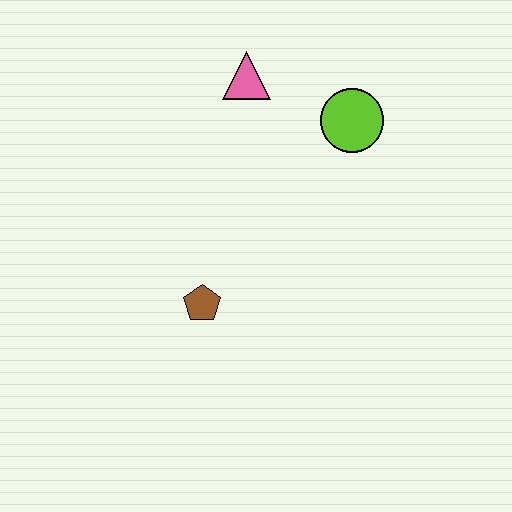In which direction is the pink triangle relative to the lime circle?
The pink triangle is to the left of the lime circle.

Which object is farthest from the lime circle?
The brown pentagon is farthest from the lime circle.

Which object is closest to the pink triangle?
The lime circle is closest to the pink triangle.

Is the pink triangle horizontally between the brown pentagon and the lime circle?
Yes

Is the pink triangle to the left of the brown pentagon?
No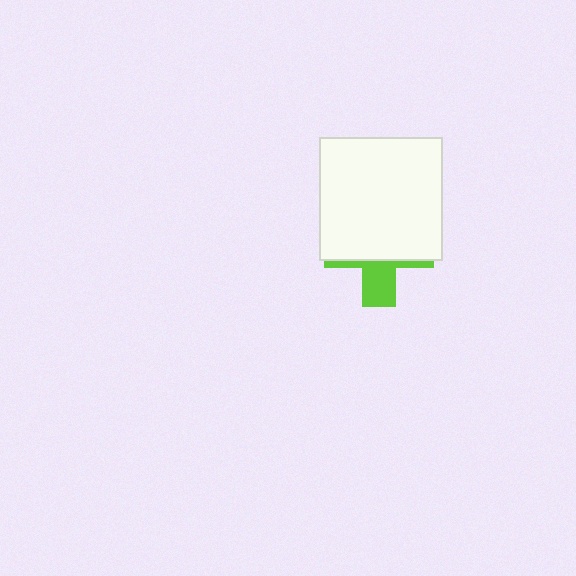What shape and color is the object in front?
The object in front is a white square.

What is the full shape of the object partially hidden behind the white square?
The partially hidden object is a lime cross.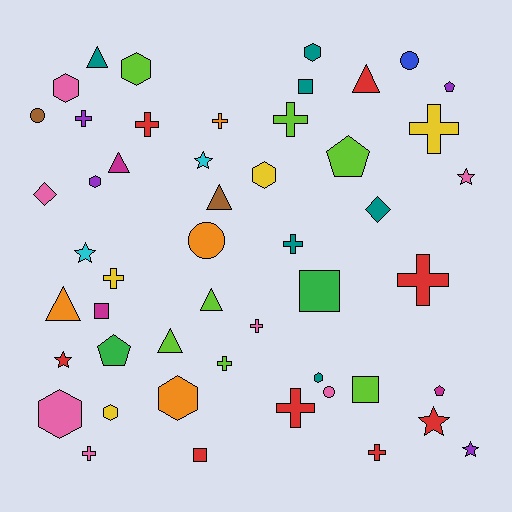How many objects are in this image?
There are 50 objects.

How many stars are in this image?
There are 6 stars.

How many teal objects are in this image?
There are 6 teal objects.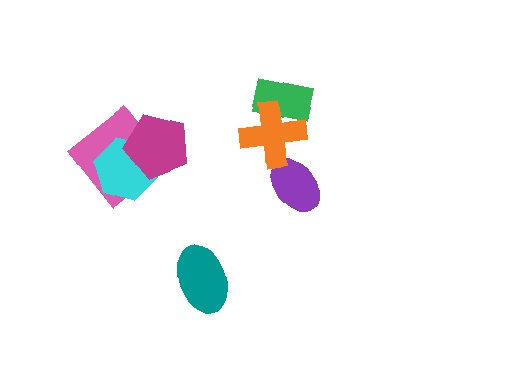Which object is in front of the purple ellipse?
The orange cross is in front of the purple ellipse.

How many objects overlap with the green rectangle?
1 object overlaps with the green rectangle.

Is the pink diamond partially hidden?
Yes, it is partially covered by another shape.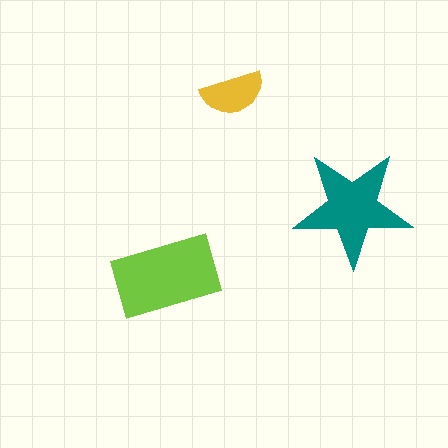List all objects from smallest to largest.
The yellow semicircle, the teal star, the lime rectangle.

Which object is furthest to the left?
The lime rectangle is leftmost.